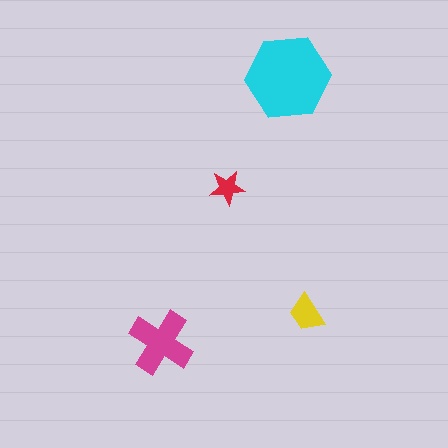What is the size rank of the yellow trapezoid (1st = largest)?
3rd.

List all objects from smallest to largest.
The red star, the yellow trapezoid, the magenta cross, the cyan hexagon.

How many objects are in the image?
There are 4 objects in the image.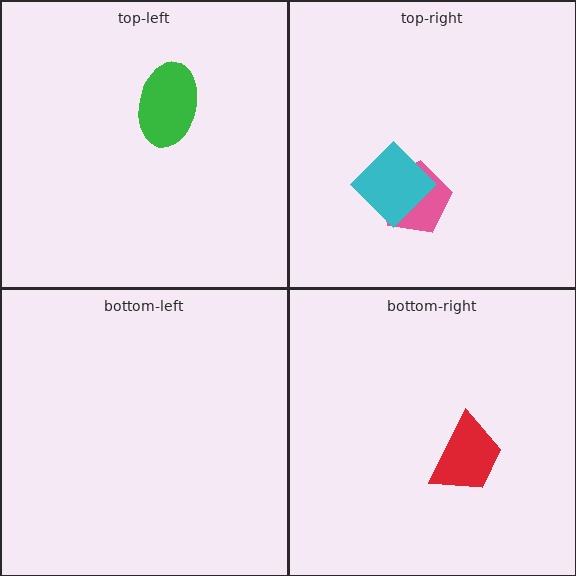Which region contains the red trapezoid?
The bottom-right region.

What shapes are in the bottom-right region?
The red trapezoid.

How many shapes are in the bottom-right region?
1.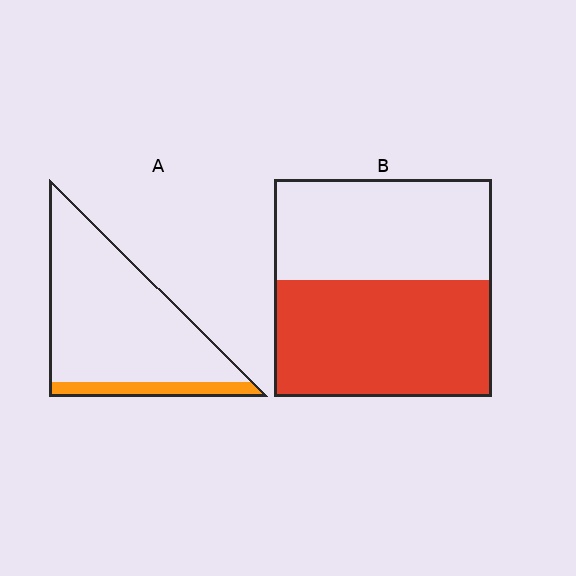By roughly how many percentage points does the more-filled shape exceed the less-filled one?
By roughly 40 percentage points (B over A).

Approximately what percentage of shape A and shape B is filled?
A is approximately 15% and B is approximately 55%.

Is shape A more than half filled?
No.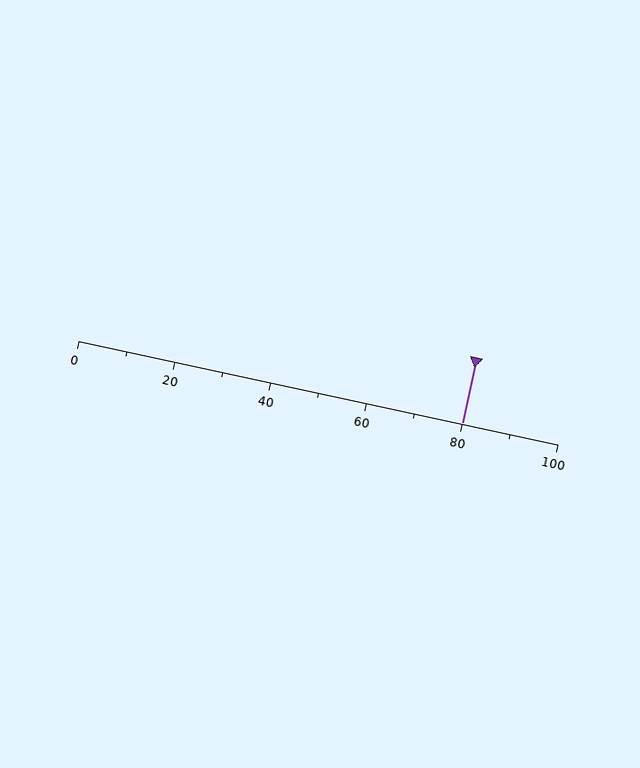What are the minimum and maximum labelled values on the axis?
The axis runs from 0 to 100.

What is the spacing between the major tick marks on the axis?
The major ticks are spaced 20 apart.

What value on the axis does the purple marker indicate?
The marker indicates approximately 80.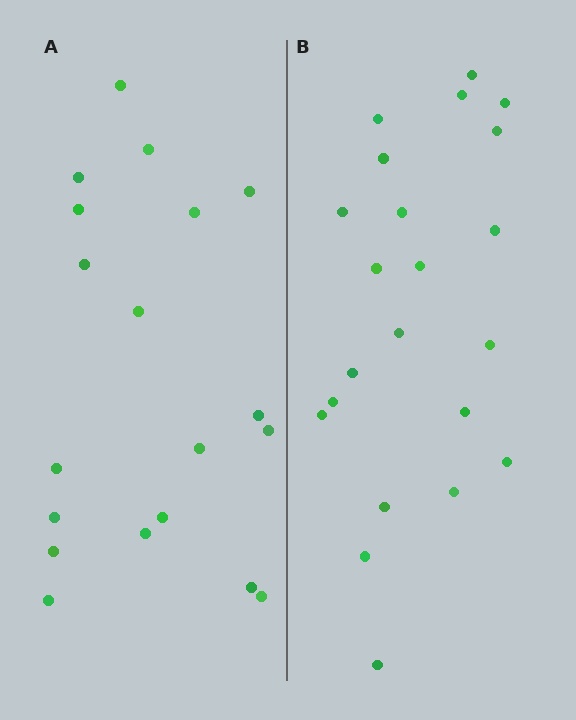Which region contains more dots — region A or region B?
Region B (the right region) has more dots.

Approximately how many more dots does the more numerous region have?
Region B has just a few more — roughly 2 or 3 more dots than region A.